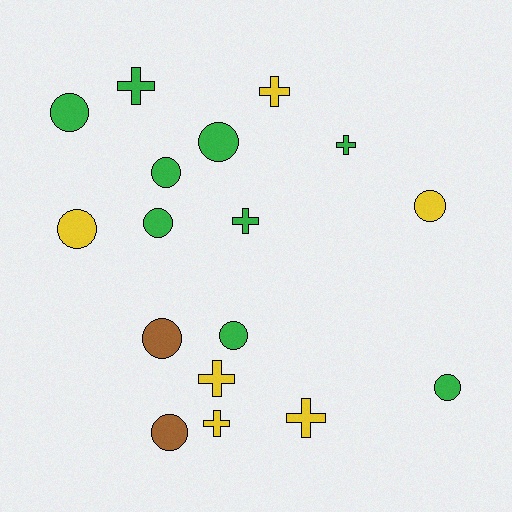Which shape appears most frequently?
Circle, with 10 objects.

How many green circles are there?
There are 6 green circles.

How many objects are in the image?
There are 17 objects.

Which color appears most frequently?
Green, with 9 objects.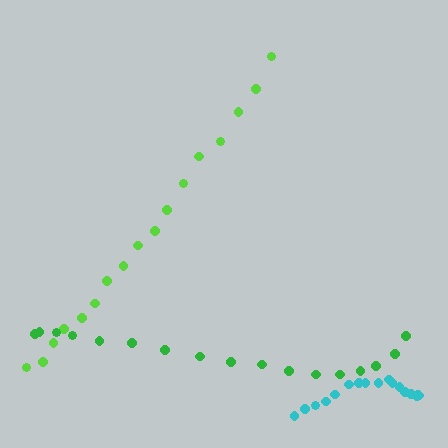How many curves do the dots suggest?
There are 3 distinct paths.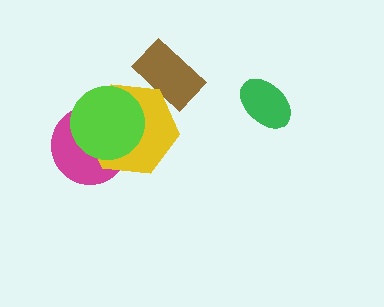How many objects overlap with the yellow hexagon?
3 objects overlap with the yellow hexagon.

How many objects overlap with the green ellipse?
0 objects overlap with the green ellipse.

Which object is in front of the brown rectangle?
The yellow hexagon is in front of the brown rectangle.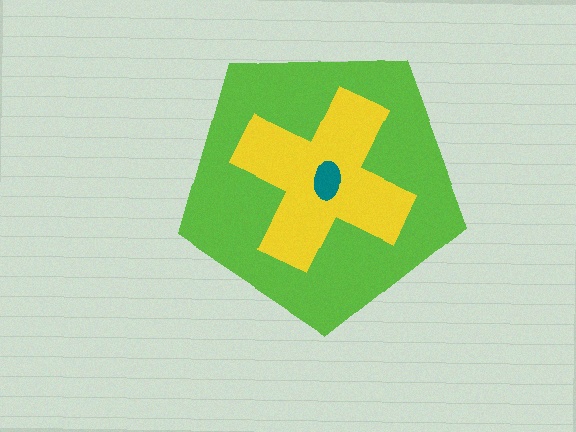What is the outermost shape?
The lime pentagon.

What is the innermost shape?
The teal ellipse.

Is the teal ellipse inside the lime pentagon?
Yes.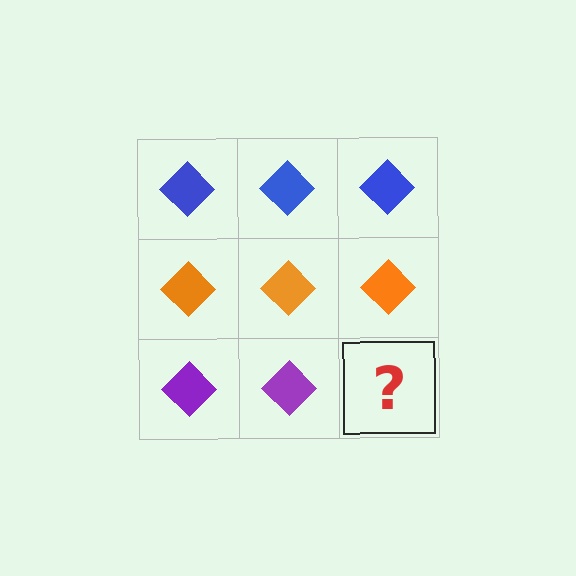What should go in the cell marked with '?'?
The missing cell should contain a purple diamond.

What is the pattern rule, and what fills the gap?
The rule is that each row has a consistent color. The gap should be filled with a purple diamond.